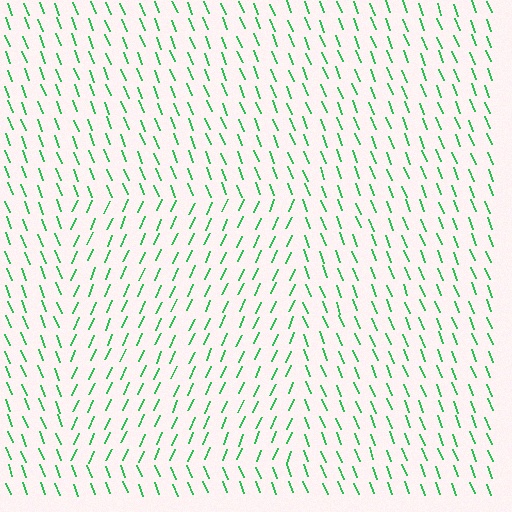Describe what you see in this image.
The image is filled with small green line segments. A rectangle region in the image has lines oriented differently from the surrounding lines, creating a visible texture boundary.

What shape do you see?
I see a rectangle.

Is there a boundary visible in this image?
Yes, there is a texture boundary formed by a change in line orientation.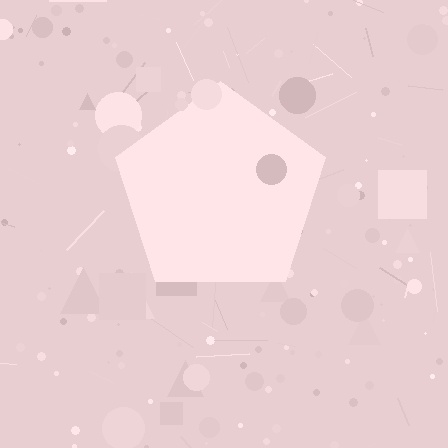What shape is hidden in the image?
A pentagon is hidden in the image.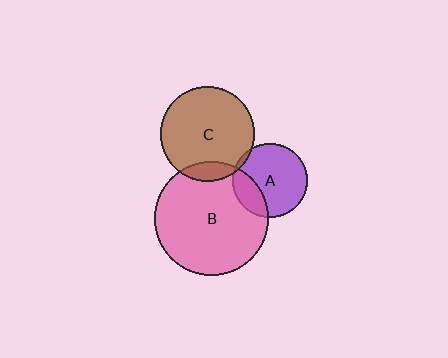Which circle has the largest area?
Circle B (pink).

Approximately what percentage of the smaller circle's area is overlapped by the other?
Approximately 10%.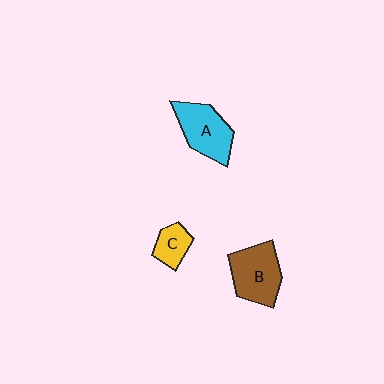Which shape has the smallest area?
Shape C (yellow).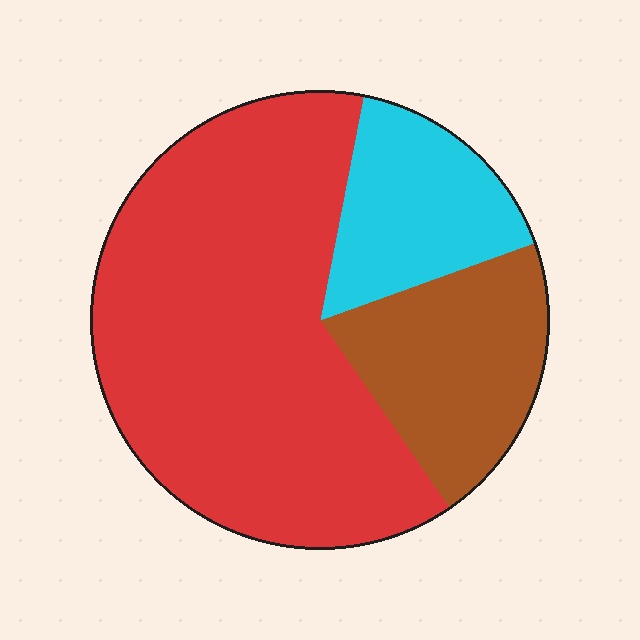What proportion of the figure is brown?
Brown takes up less than a quarter of the figure.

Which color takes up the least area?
Cyan, at roughly 15%.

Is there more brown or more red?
Red.